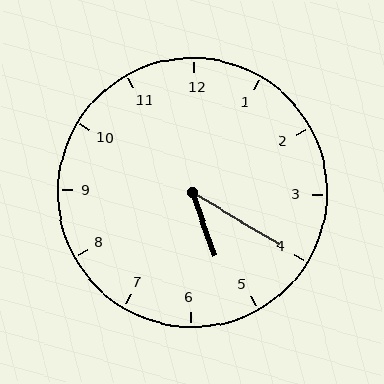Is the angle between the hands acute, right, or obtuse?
It is acute.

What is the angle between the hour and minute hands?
Approximately 40 degrees.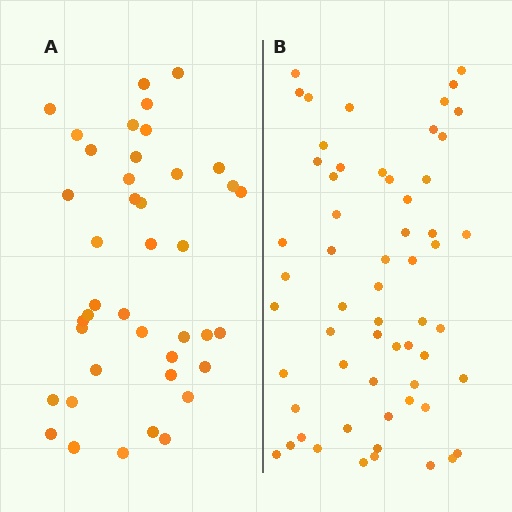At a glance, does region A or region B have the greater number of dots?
Region B (the right region) has more dots.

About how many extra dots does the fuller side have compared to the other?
Region B has approximately 20 more dots than region A.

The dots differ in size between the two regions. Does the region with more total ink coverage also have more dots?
No. Region A has more total ink coverage because its dots are larger, but region B actually contains more individual dots. Total area can be misleading — the number of items is what matters here.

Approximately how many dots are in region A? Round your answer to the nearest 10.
About 40 dots. (The exact count is 41, which rounds to 40.)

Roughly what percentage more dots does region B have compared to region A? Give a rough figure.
About 45% more.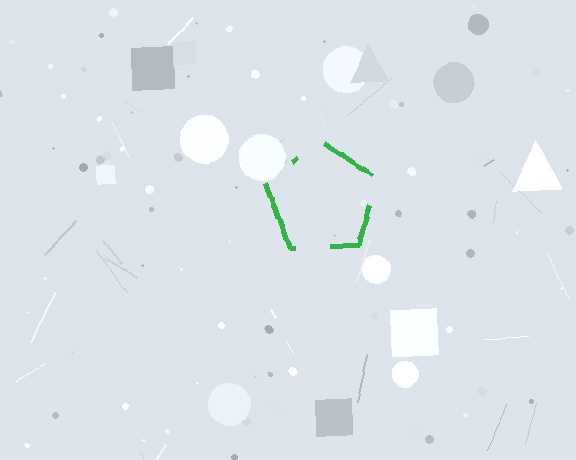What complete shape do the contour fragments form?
The contour fragments form a pentagon.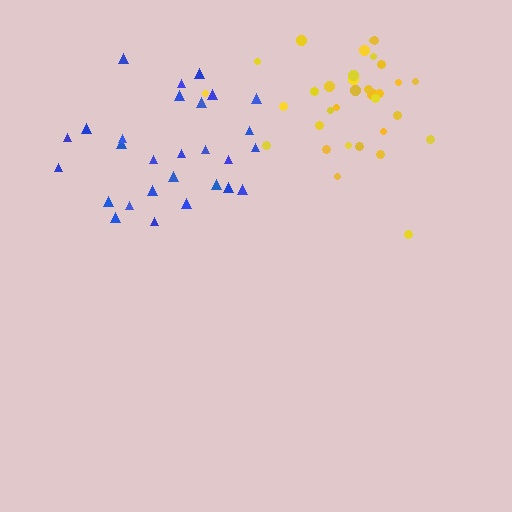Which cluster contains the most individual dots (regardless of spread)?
Yellow (33).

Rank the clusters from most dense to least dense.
yellow, blue.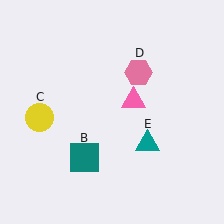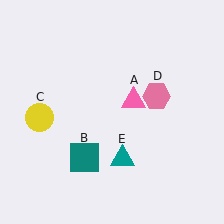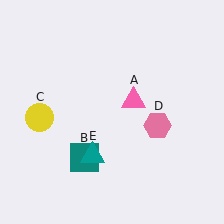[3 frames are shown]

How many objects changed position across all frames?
2 objects changed position: pink hexagon (object D), teal triangle (object E).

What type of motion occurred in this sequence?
The pink hexagon (object D), teal triangle (object E) rotated clockwise around the center of the scene.